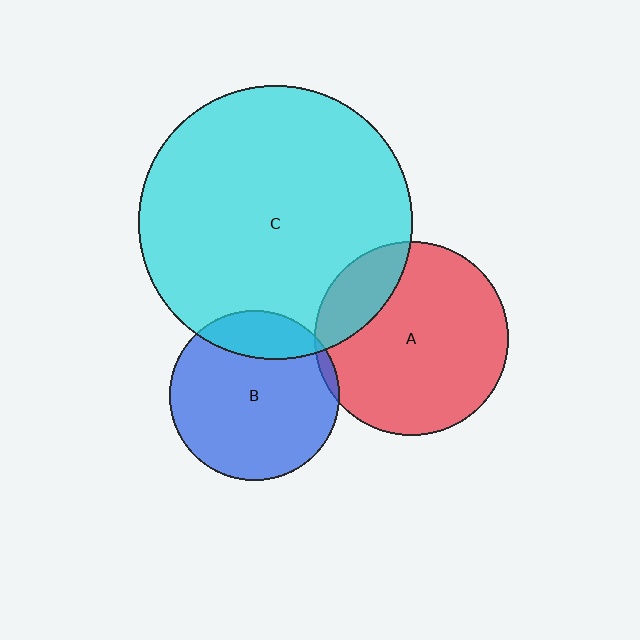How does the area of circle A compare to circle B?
Approximately 1.3 times.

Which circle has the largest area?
Circle C (cyan).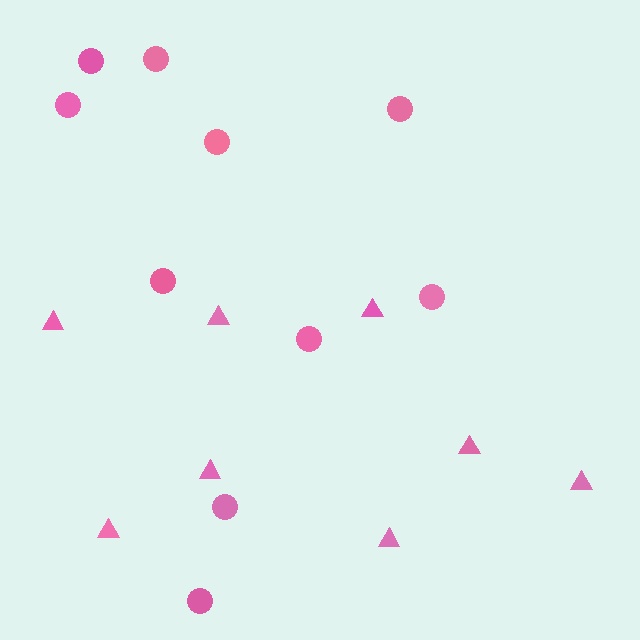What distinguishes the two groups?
There are 2 groups: one group of triangles (8) and one group of circles (10).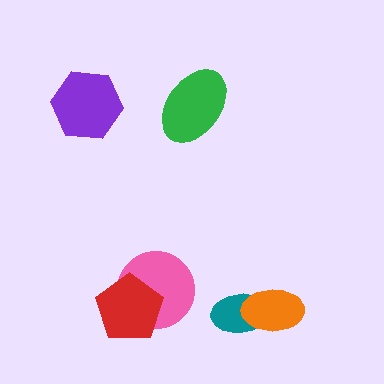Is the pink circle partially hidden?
Yes, it is partially covered by another shape.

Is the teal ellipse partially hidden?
Yes, it is partially covered by another shape.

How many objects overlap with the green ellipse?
0 objects overlap with the green ellipse.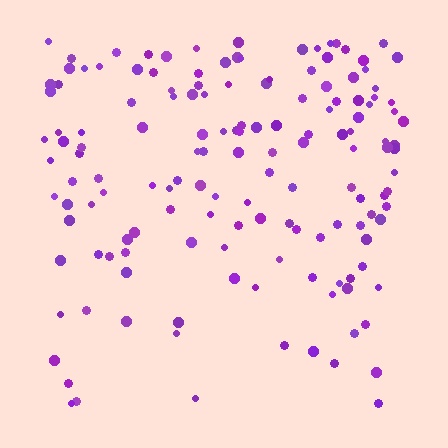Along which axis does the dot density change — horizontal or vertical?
Vertical.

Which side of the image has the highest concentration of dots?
The top.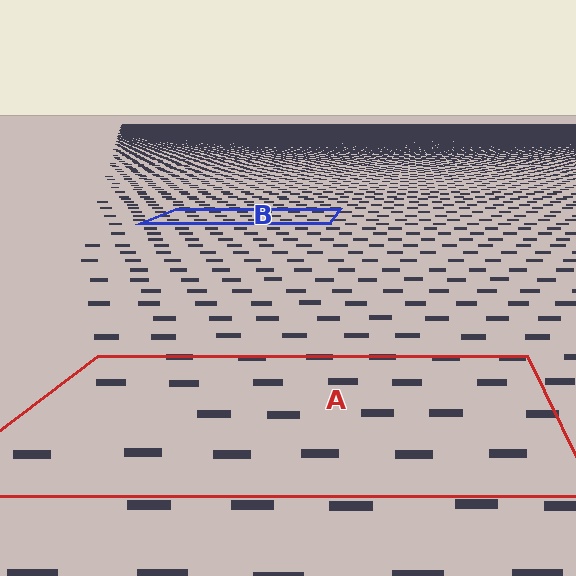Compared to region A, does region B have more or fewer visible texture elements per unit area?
Region B has more texture elements per unit area — they are packed more densely because it is farther away.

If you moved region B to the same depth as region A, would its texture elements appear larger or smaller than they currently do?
They would appear larger. At a closer depth, the same texture elements are projected at a bigger on-screen size.